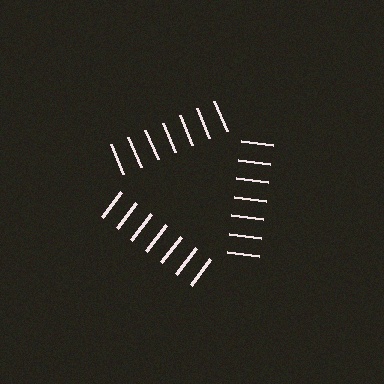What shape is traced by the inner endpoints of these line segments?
An illusory triangle — the line segments terminate on its edges but no continuous stroke is drawn.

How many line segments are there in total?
21 — 7 along each of the 3 edges.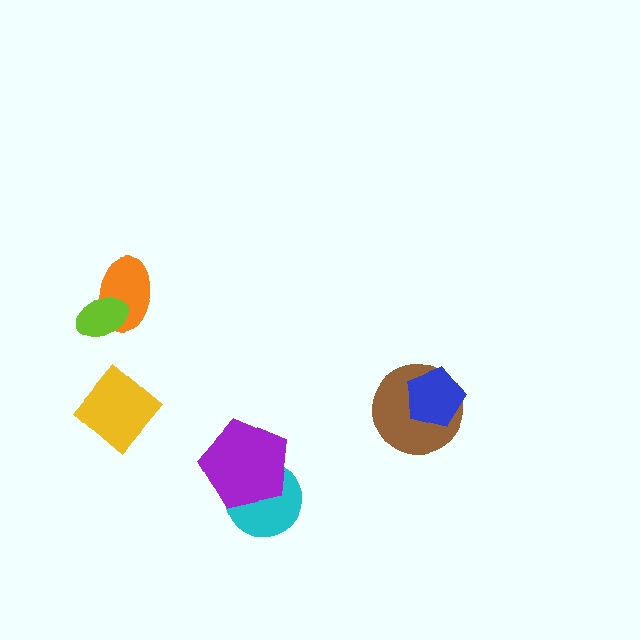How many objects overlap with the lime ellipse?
1 object overlaps with the lime ellipse.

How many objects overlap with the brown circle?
1 object overlaps with the brown circle.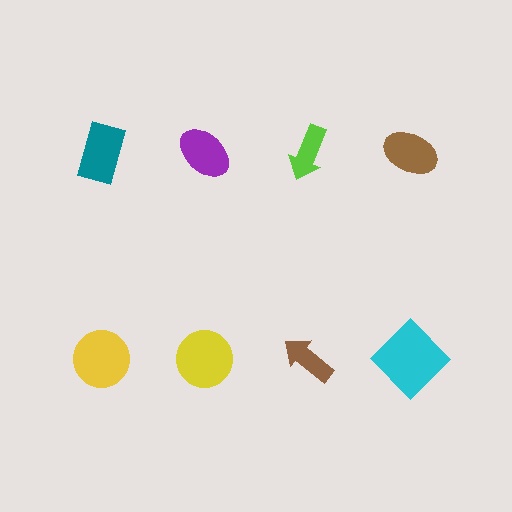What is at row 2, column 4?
A cyan diamond.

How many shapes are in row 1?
4 shapes.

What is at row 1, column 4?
A brown ellipse.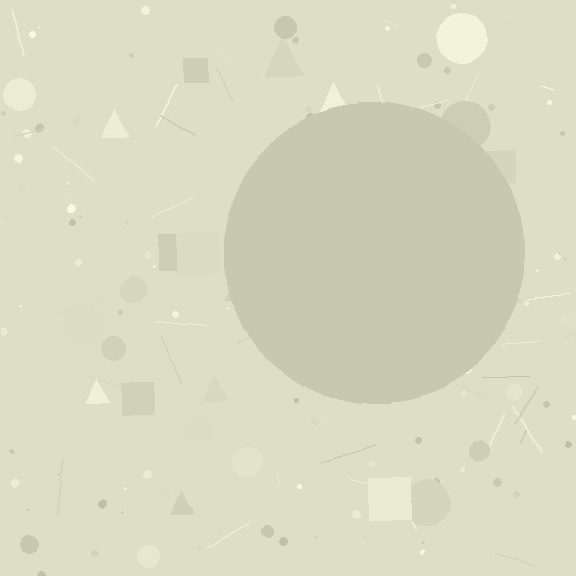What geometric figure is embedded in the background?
A circle is embedded in the background.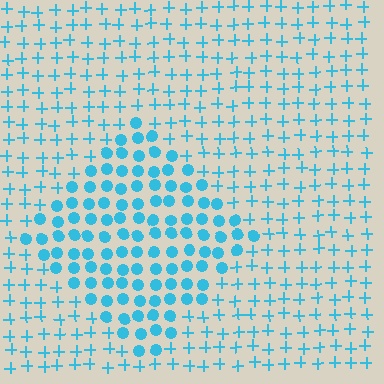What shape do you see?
I see a diamond.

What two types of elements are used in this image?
The image uses circles inside the diamond region and plus signs outside it.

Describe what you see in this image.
The image is filled with small cyan elements arranged in a uniform grid. A diamond-shaped region contains circles, while the surrounding area contains plus signs. The boundary is defined purely by the change in element shape.